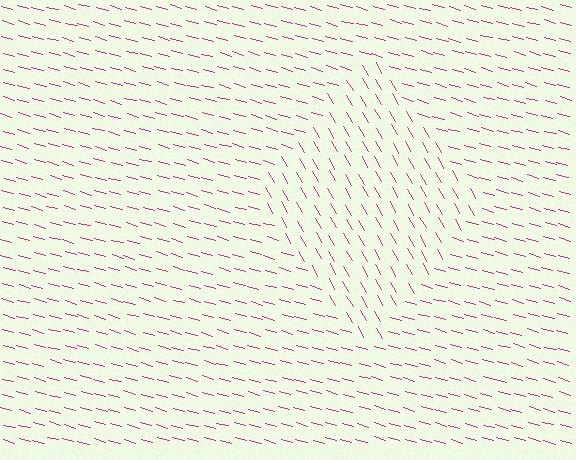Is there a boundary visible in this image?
Yes, there is a texture boundary formed by a change in line orientation.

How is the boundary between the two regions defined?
The boundary is defined purely by a change in line orientation (approximately 45 degrees difference). All lines are the same color and thickness.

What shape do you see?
I see a diamond.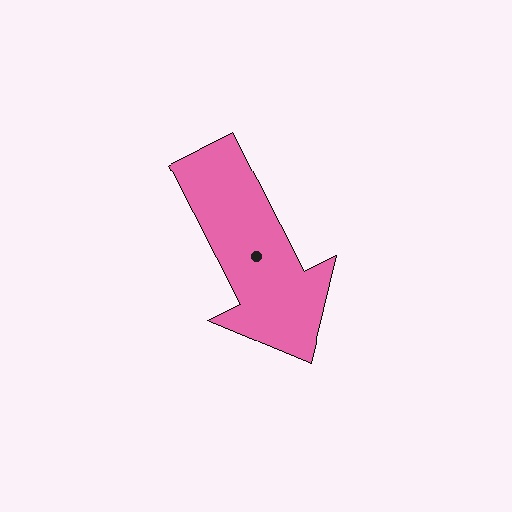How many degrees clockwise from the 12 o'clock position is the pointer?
Approximately 153 degrees.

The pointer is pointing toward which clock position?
Roughly 5 o'clock.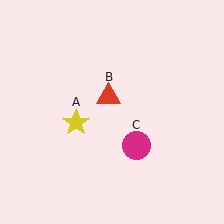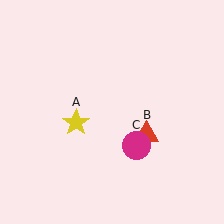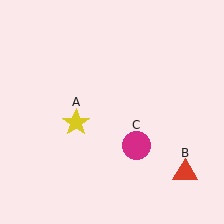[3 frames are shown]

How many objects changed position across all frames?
1 object changed position: red triangle (object B).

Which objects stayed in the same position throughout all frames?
Yellow star (object A) and magenta circle (object C) remained stationary.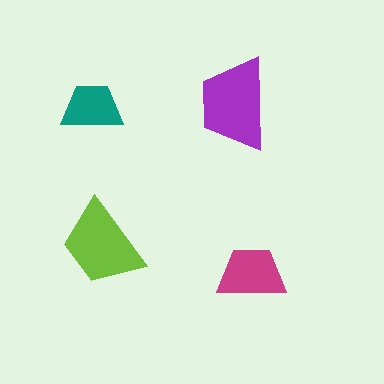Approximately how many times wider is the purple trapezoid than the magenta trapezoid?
About 1.5 times wider.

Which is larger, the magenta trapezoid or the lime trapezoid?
The lime one.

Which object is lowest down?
The magenta trapezoid is bottommost.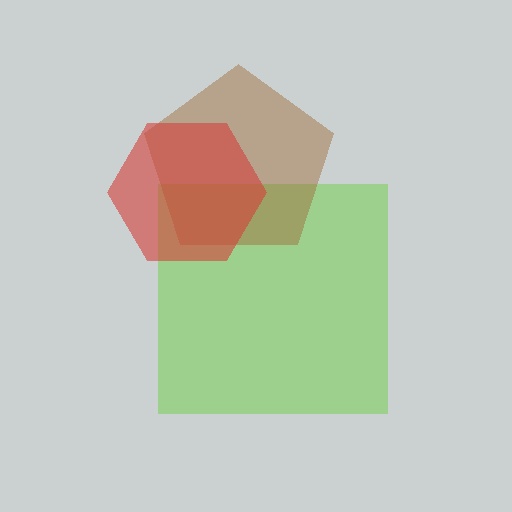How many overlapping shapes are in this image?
There are 3 overlapping shapes in the image.